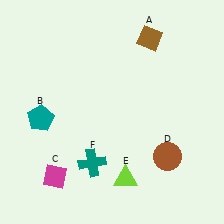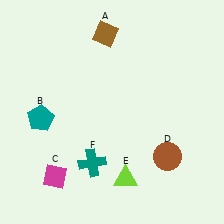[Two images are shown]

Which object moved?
The brown diamond (A) moved left.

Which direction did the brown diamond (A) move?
The brown diamond (A) moved left.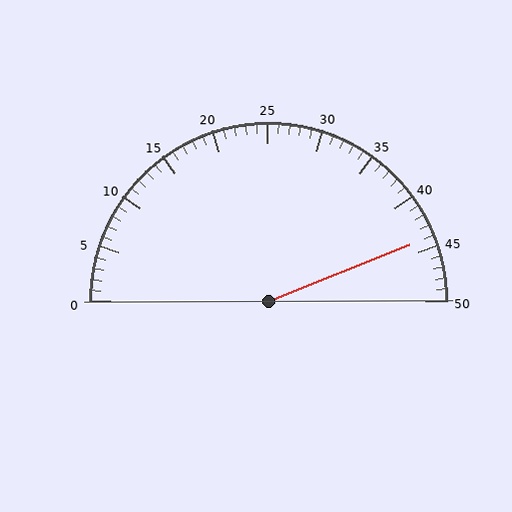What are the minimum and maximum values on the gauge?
The gauge ranges from 0 to 50.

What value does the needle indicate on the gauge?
The needle indicates approximately 44.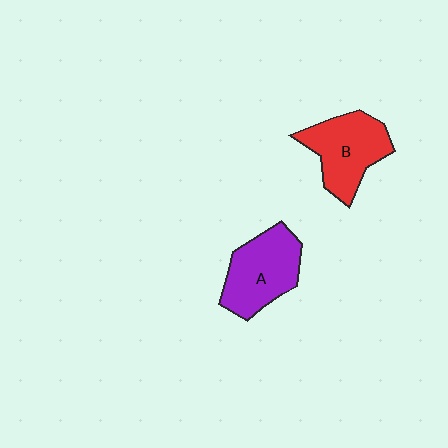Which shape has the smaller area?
Shape B (red).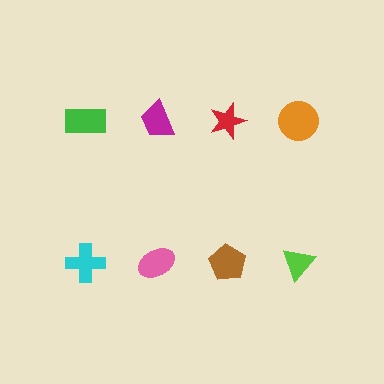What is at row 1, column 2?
A magenta trapezoid.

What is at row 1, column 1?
A green rectangle.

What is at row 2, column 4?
A lime triangle.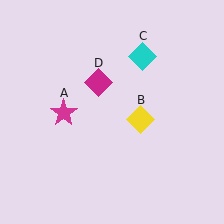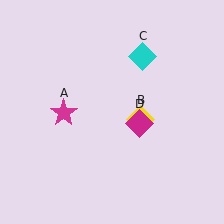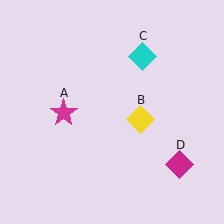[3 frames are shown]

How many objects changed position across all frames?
1 object changed position: magenta diamond (object D).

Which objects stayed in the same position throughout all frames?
Magenta star (object A) and yellow diamond (object B) and cyan diamond (object C) remained stationary.